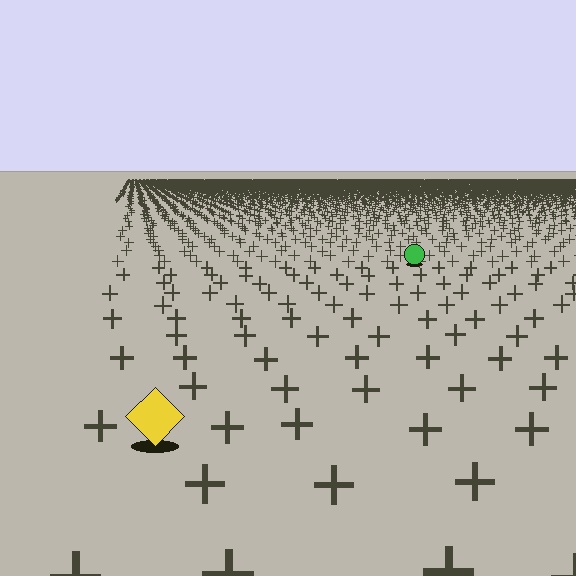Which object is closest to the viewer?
The yellow diamond is closest. The texture marks near it are larger and more spread out.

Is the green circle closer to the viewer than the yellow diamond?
No. The yellow diamond is closer — you can tell from the texture gradient: the ground texture is coarser near it.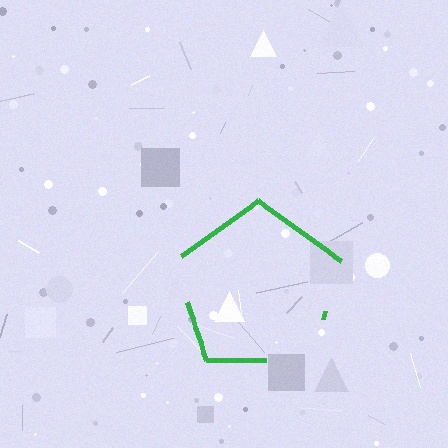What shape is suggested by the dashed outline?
The dashed outline suggests a pentagon.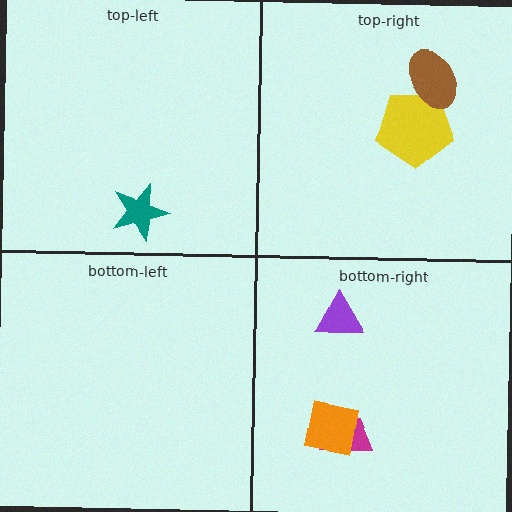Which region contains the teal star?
The top-left region.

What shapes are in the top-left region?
The teal star.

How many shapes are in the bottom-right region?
3.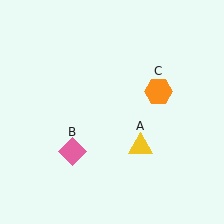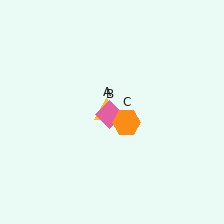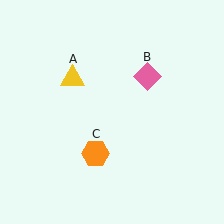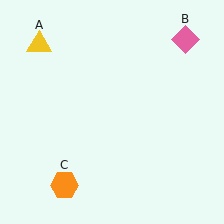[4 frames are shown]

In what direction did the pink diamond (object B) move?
The pink diamond (object B) moved up and to the right.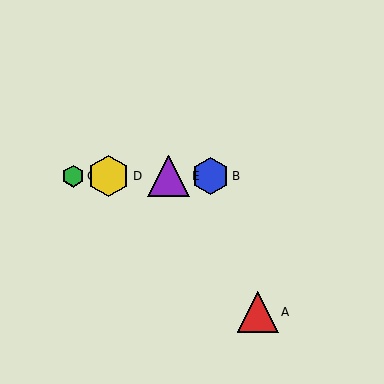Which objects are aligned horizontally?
Objects B, C, D, E are aligned horizontally.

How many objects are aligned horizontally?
4 objects (B, C, D, E) are aligned horizontally.